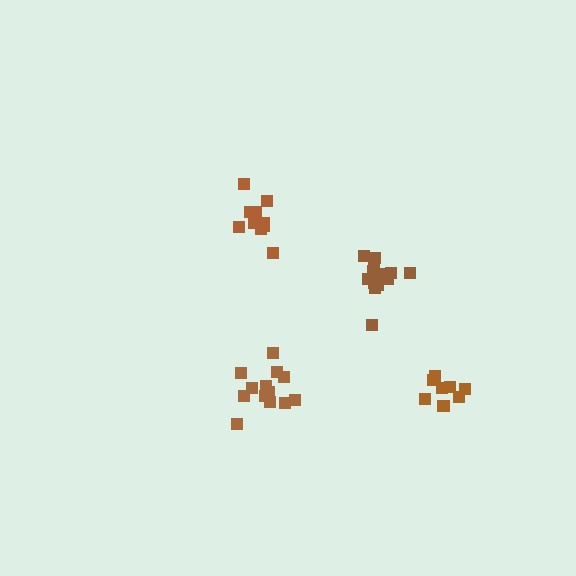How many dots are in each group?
Group 1: 14 dots, Group 2: 8 dots, Group 3: 14 dots, Group 4: 10 dots (46 total).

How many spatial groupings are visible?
There are 4 spatial groupings.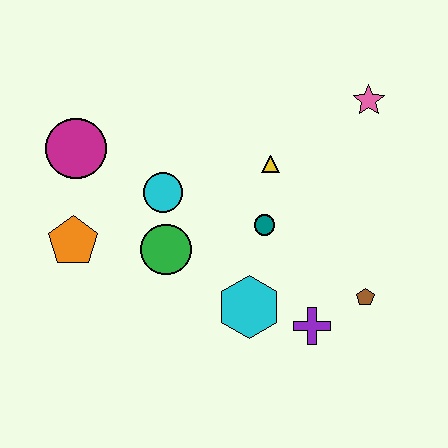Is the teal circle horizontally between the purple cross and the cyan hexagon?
Yes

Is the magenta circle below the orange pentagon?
No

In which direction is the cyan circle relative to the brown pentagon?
The cyan circle is to the left of the brown pentagon.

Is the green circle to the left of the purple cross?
Yes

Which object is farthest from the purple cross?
The magenta circle is farthest from the purple cross.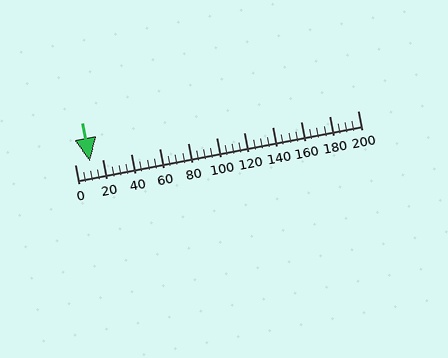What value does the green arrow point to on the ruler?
The green arrow points to approximately 11.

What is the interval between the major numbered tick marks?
The major tick marks are spaced 20 units apart.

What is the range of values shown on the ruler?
The ruler shows values from 0 to 200.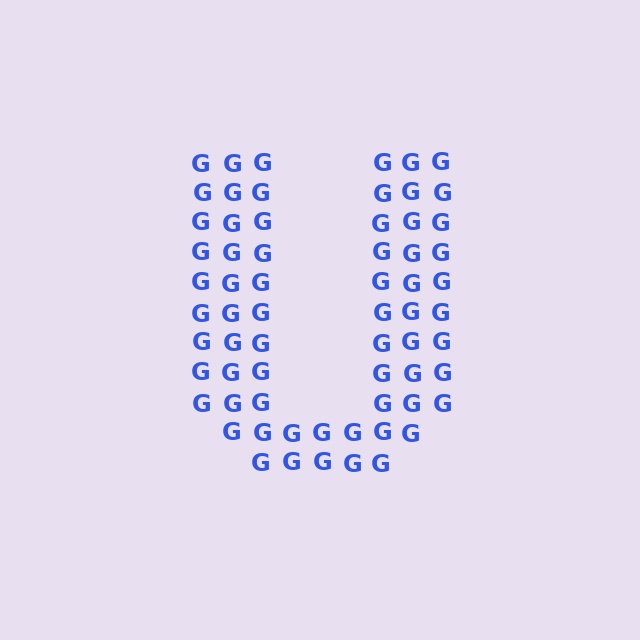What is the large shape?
The large shape is the letter U.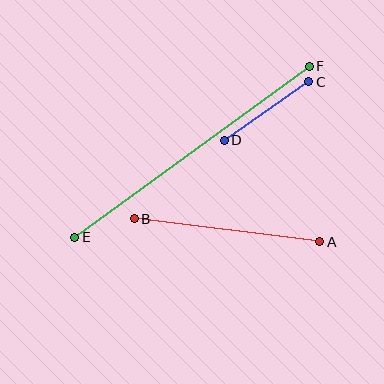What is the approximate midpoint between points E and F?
The midpoint is at approximately (192, 152) pixels.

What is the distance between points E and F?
The distance is approximately 290 pixels.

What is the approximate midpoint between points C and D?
The midpoint is at approximately (267, 111) pixels.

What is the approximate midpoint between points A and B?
The midpoint is at approximately (227, 230) pixels.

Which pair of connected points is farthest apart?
Points E and F are farthest apart.